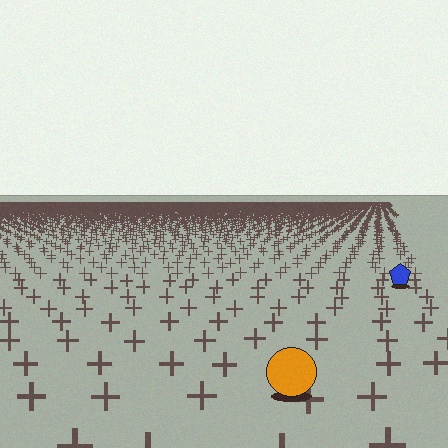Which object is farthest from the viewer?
The blue pentagon is farthest from the viewer. It appears smaller and the ground texture around it is denser.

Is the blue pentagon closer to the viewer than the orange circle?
No. The orange circle is closer — you can tell from the texture gradient: the ground texture is coarser near it.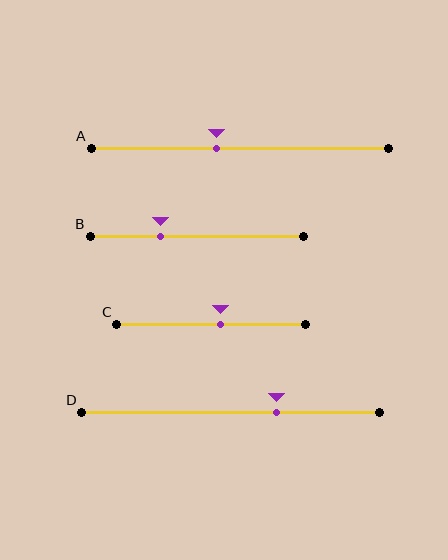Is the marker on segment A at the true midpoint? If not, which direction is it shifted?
No, the marker on segment A is shifted to the left by about 8% of the segment length.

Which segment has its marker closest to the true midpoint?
Segment C has its marker closest to the true midpoint.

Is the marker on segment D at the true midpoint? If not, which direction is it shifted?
No, the marker on segment D is shifted to the right by about 16% of the segment length.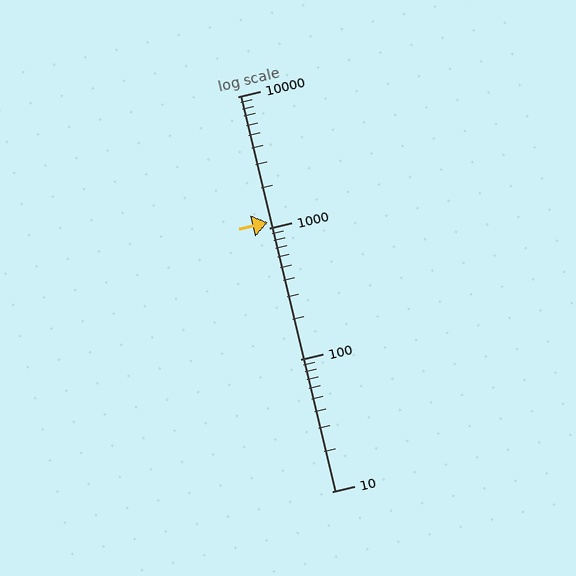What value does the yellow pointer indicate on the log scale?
The pointer indicates approximately 1100.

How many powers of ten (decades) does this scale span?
The scale spans 3 decades, from 10 to 10000.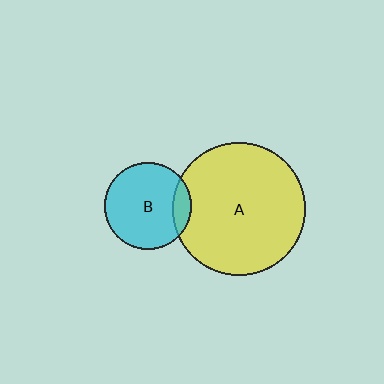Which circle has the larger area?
Circle A (yellow).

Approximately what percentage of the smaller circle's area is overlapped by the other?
Approximately 15%.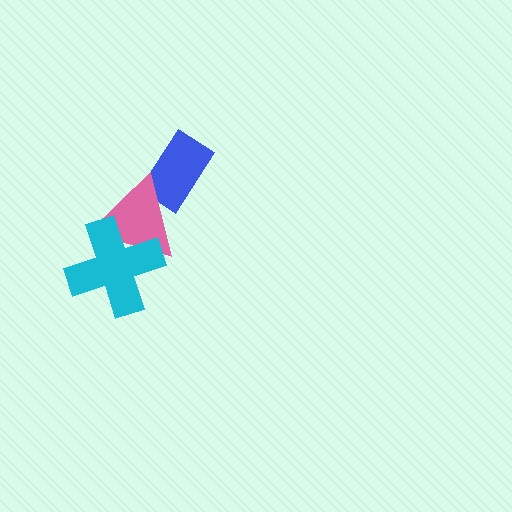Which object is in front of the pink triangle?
The cyan cross is in front of the pink triangle.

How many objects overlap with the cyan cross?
1 object overlaps with the cyan cross.